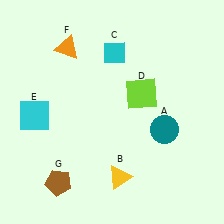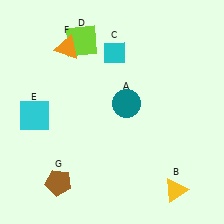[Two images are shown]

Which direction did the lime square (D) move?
The lime square (D) moved left.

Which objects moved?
The objects that moved are: the teal circle (A), the yellow triangle (B), the lime square (D).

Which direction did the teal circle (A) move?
The teal circle (A) moved left.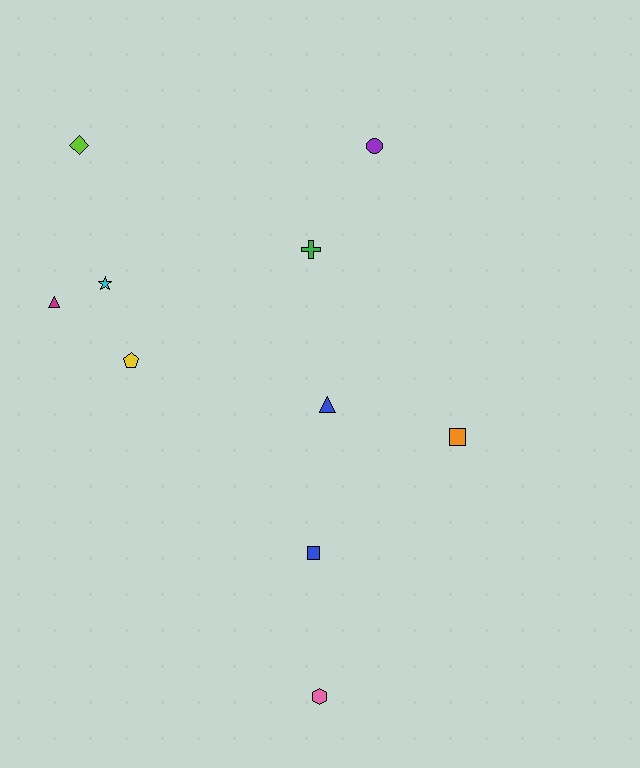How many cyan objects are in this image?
There is 1 cyan object.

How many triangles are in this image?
There are 2 triangles.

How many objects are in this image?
There are 10 objects.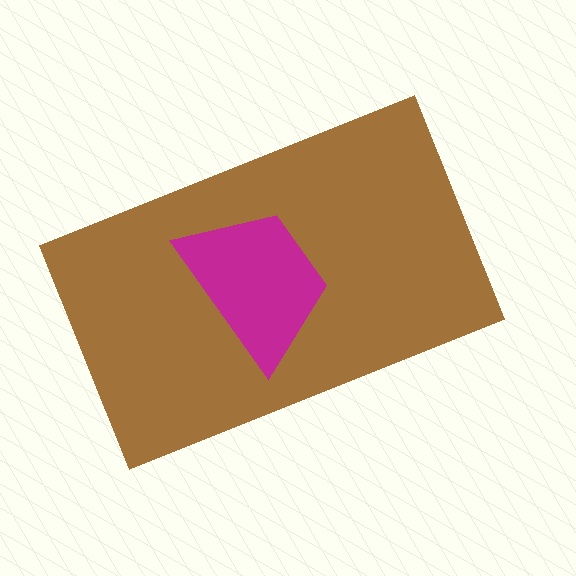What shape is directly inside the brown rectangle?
The magenta trapezoid.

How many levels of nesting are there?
2.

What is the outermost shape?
The brown rectangle.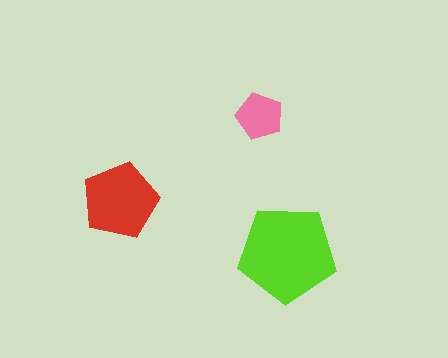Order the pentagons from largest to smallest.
the lime one, the red one, the pink one.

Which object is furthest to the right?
The lime pentagon is rightmost.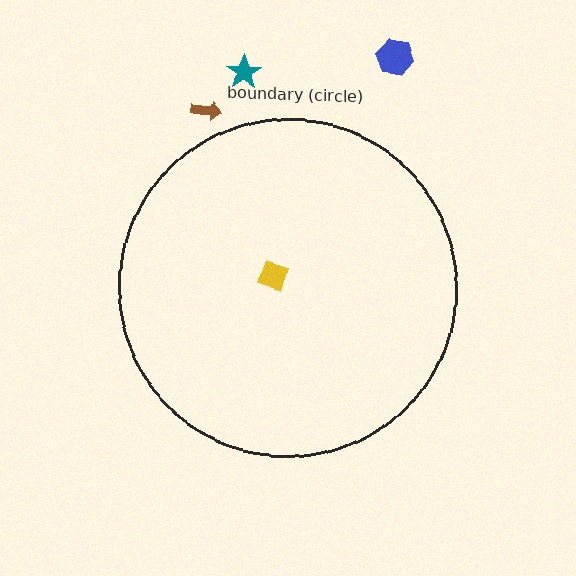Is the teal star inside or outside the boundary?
Outside.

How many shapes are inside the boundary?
1 inside, 3 outside.